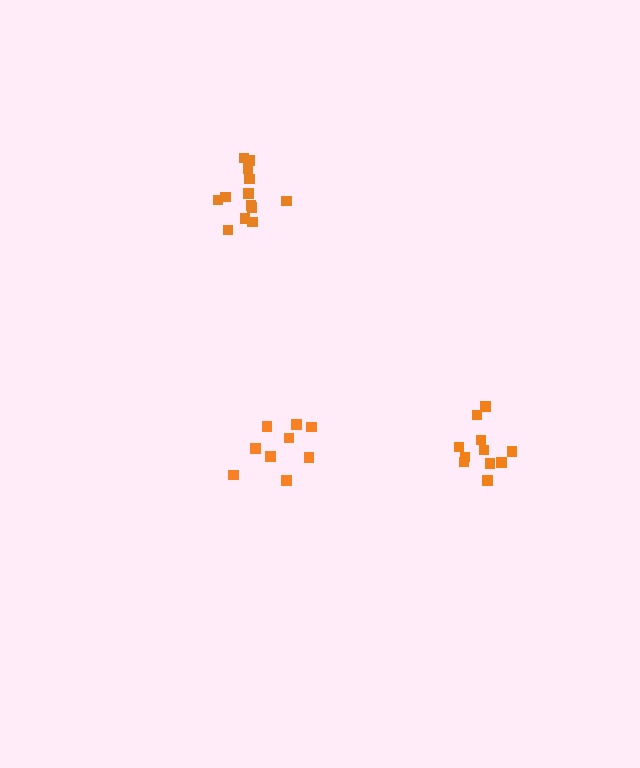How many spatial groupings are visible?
There are 3 spatial groupings.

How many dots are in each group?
Group 1: 13 dots, Group 2: 9 dots, Group 3: 11 dots (33 total).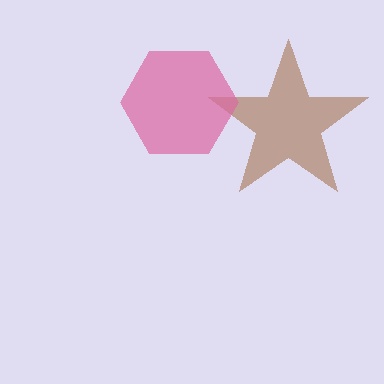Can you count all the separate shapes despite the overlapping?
Yes, there are 2 separate shapes.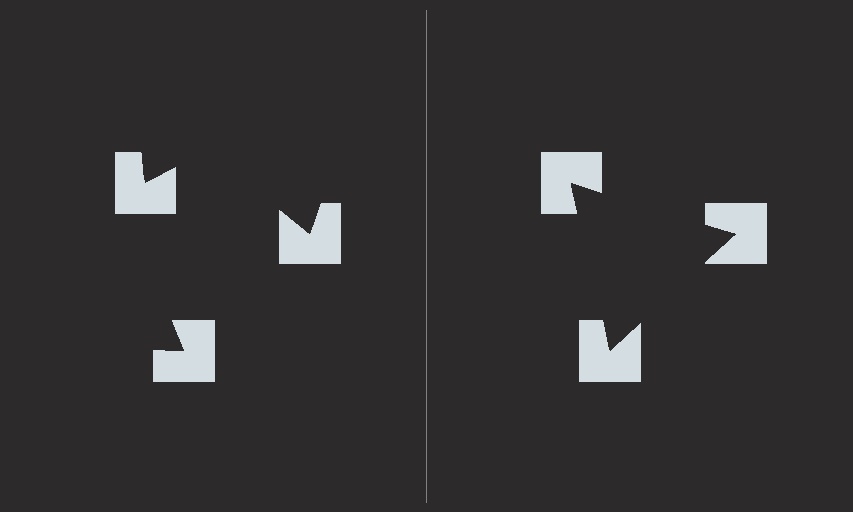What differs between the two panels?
The notched squares are positioned identically on both sides; only the wedge orientations differ. On the right they align to a triangle; on the left they are misaligned.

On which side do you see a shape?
An illusory triangle appears on the right side. On the left side the wedge cuts are rotated, so no coherent shape forms.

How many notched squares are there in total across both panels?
6 — 3 on each side.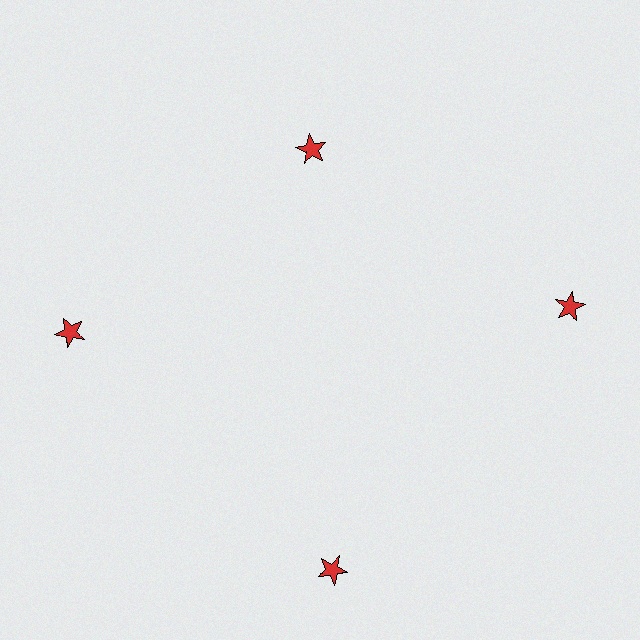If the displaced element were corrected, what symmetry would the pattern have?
It would have 4-fold rotational symmetry — the pattern would map onto itself every 90 degrees.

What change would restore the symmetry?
The symmetry would be restored by moving it outward, back onto the ring so that all 4 stars sit at equal angles and equal distance from the center.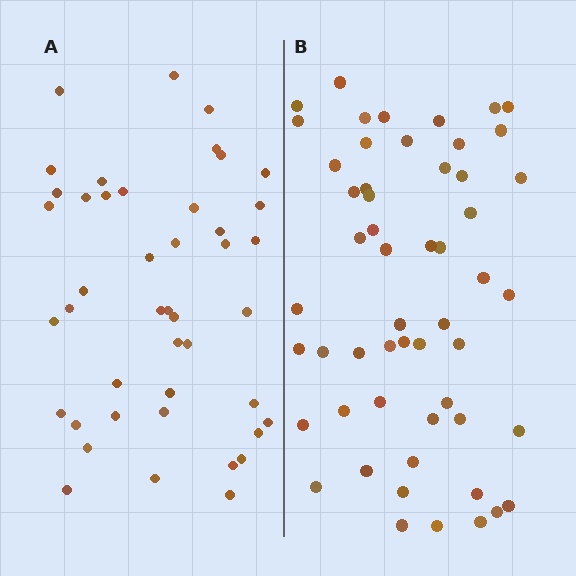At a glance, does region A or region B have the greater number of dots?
Region B (the right region) has more dots.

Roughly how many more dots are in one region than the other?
Region B has roughly 10 or so more dots than region A.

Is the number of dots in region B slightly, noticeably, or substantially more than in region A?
Region B has only slightly more — the two regions are fairly close. The ratio is roughly 1.2 to 1.